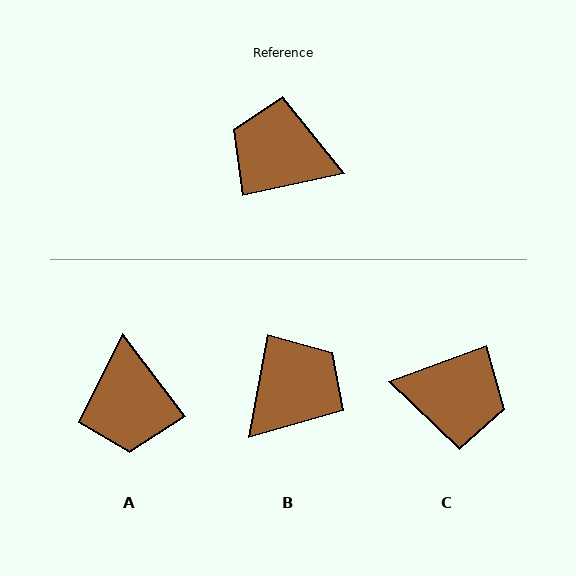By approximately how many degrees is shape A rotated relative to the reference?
Approximately 115 degrees counter-clockwise.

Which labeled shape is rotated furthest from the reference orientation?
C, about 172 degrees away.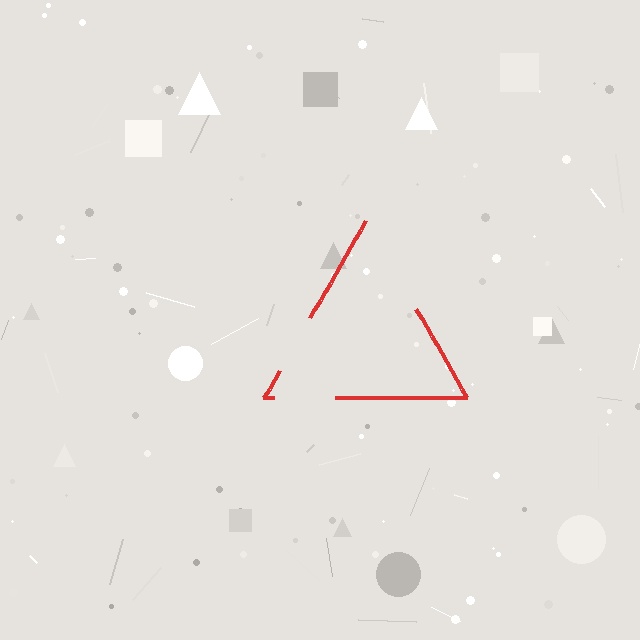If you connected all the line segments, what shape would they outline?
They would outline a triangle.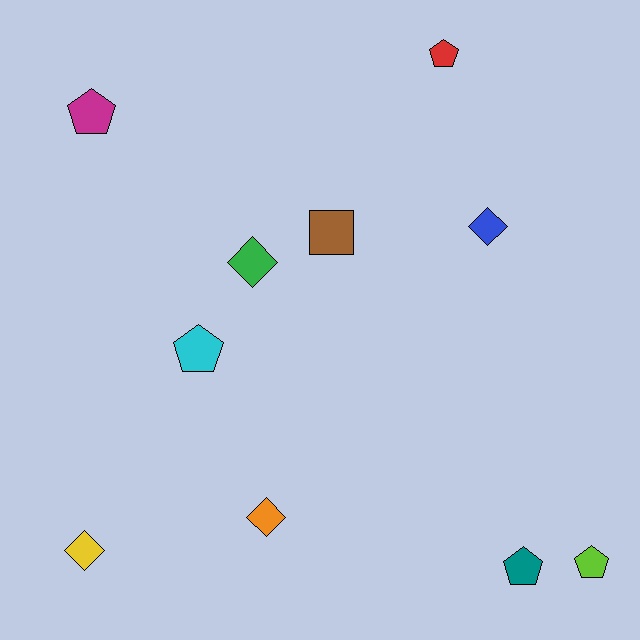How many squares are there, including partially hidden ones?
There is 1 square.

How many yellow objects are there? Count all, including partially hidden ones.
There is 1 yellow object.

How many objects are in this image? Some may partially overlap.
There are 10 objects.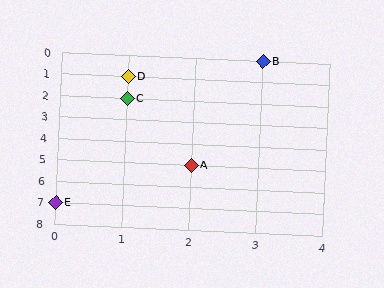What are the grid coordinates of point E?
Point E is at grid coordinates (0, 7).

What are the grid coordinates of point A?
Point A is at grid coordinates (2, 5).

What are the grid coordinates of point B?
Point B is at grid coordinates (3, 0).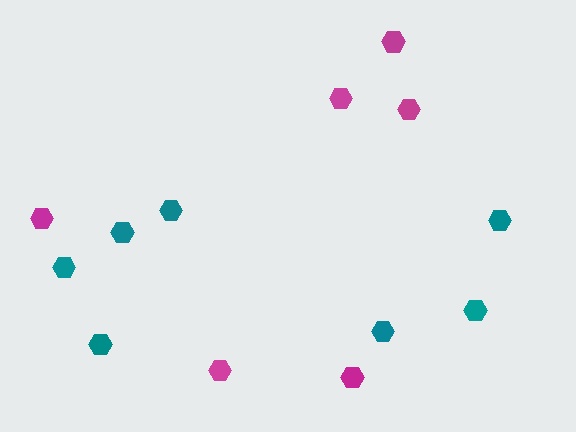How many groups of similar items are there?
There are 2 groups: one group of teal hexagons (7) and one group of magenta hexagons (6).